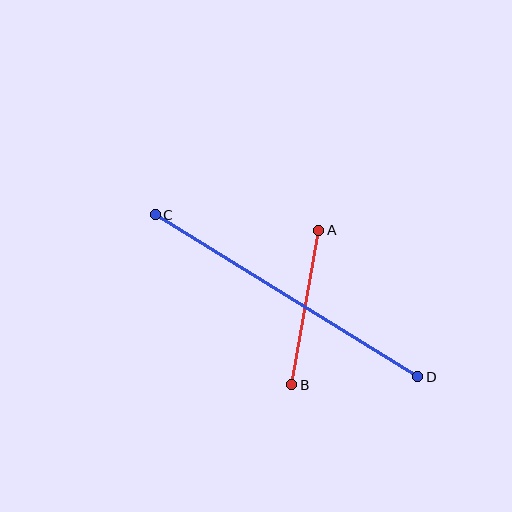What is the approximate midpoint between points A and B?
The midpoint is at approximately (305, 307) pixels.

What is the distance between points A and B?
The distance is approximately 156 pixels.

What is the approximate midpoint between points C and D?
The midpoint is at approximately (286, 296) pixels.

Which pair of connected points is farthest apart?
Points C and D are farthest apart.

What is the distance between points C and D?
The distance is approximately 309 pixels.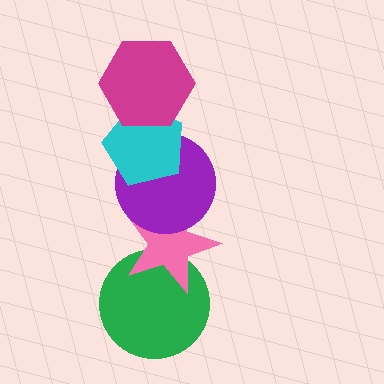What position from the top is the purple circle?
The purple circle is 3rd from the top.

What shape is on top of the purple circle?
The cyan pentagon is on top of the purple circle.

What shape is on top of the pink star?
The purple circle is on top of the pink star.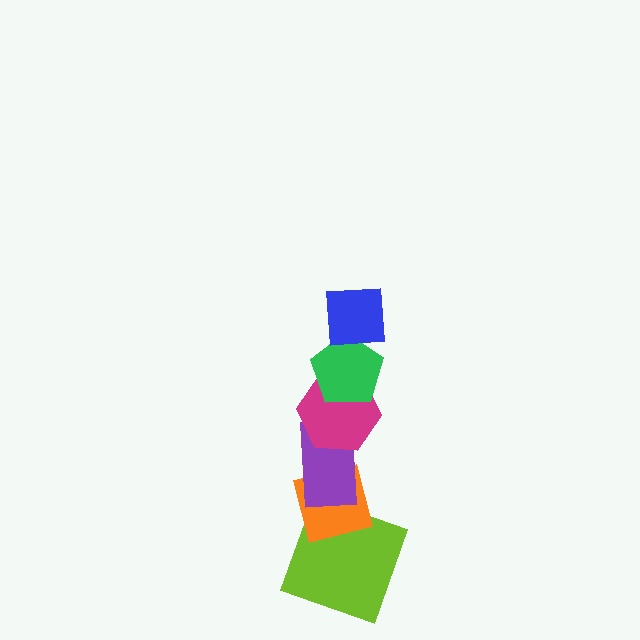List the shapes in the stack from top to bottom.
From top to bottom: the blue square, the green pentagon, the magenta hexagon, the purple rectangle, the orange square, the lime square.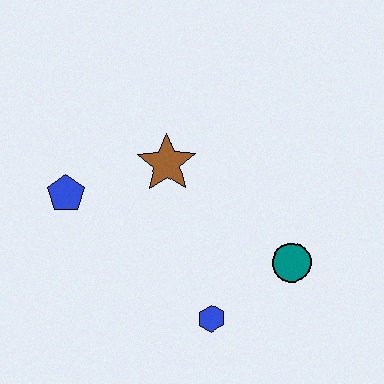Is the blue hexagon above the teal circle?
No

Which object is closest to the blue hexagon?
The teal circle is closest to the blue hexagon.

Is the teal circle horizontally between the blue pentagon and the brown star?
No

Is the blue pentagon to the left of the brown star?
Yes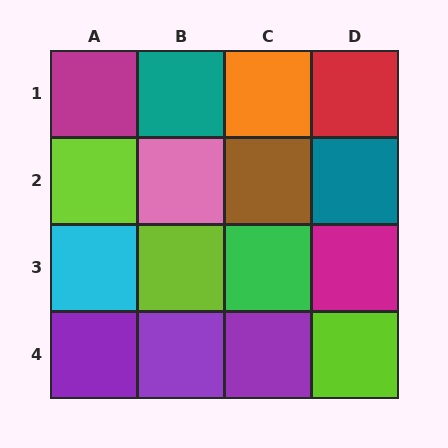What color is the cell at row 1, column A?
Magenta.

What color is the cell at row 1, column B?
Teal.